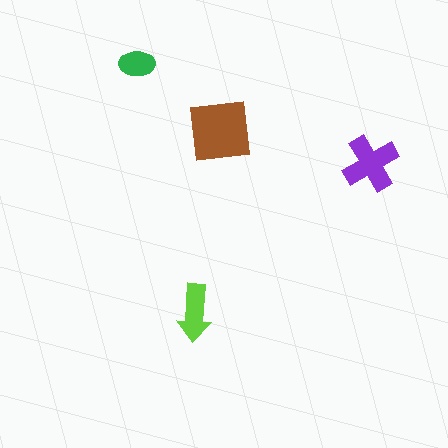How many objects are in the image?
There are 4 objects in the image.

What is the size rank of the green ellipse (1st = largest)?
4th.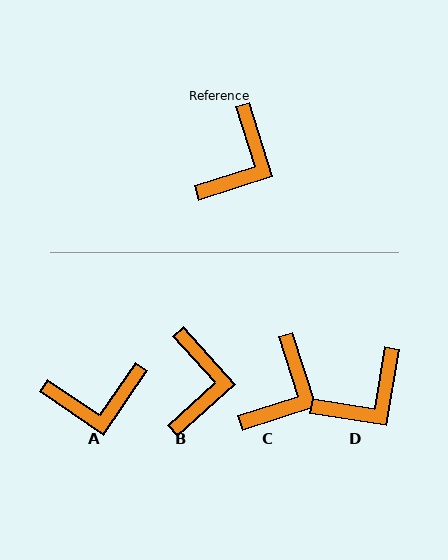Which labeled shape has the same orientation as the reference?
C.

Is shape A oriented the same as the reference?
No, it is off by about 52 degrees.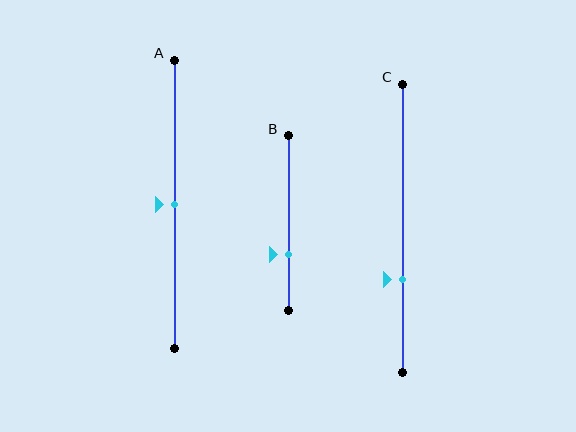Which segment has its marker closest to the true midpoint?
Segment A has its marker closest to the true midpoint.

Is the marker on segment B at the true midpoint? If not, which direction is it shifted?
No, the marker on segment B is shifted downward by about 18% of the segment length.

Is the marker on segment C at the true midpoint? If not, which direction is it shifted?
No, the marker on segment C is shifted downward by about 18% of the segment length.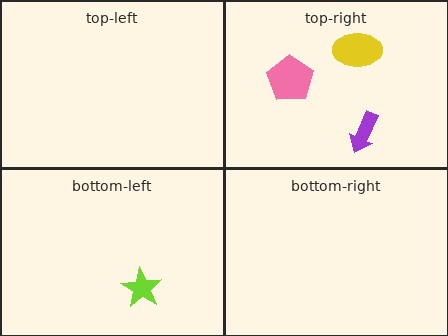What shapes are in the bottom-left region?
The lime star.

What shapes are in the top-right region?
The yellow ellipse, the purple arrow, the pink pentagon.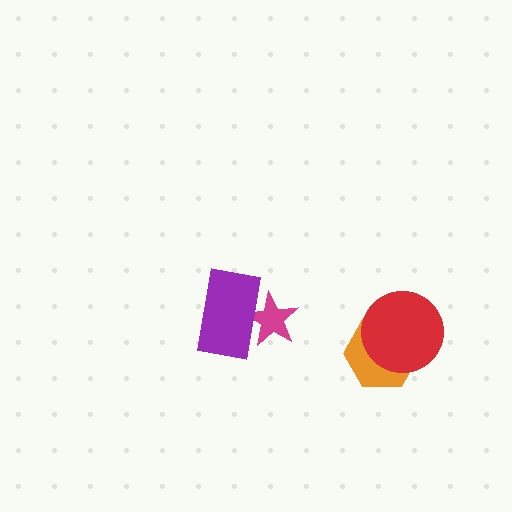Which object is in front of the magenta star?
The purple rectangle is in front of the magenta star.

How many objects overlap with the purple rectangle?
1 object overlaps with the purple rectangle.